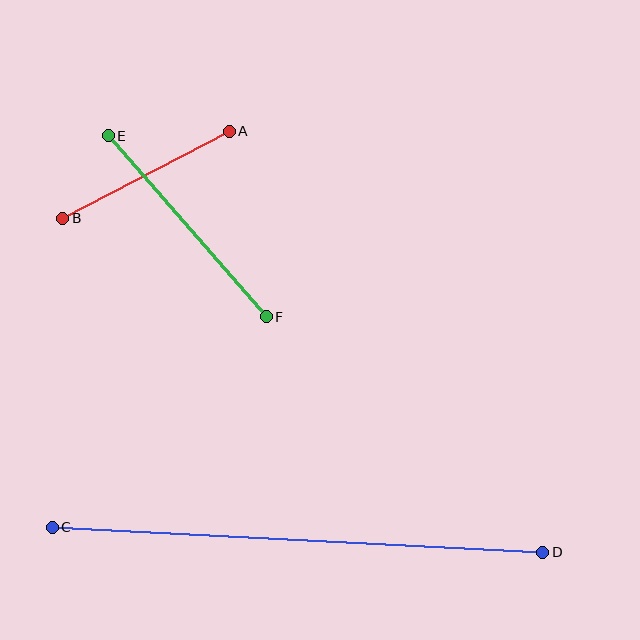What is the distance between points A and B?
The distance is approximately 188 pixels.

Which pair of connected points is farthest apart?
Points C and D are farthest apart.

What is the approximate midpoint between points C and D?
The midpoint is at approximately (297, 540) pixels.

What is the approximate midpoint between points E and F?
The midpoint is at approximately (187, 226) pixels.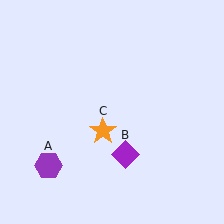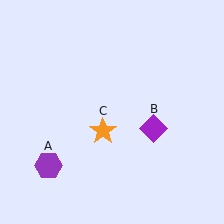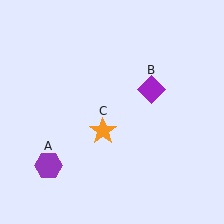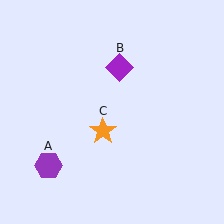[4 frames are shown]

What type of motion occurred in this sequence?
The purple diamond (object B) rotated counterclockwise around the center of the scene.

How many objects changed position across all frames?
1 object changed position: purple diamond (object B).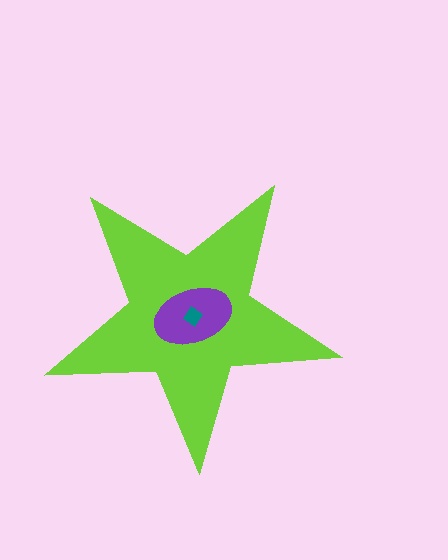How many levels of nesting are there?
3.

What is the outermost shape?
The lime star.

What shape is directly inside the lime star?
The purple ellipse.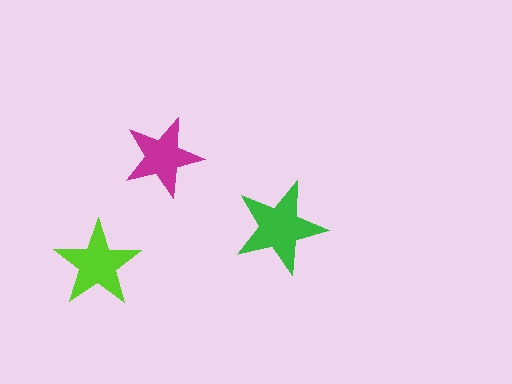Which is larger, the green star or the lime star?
The green one.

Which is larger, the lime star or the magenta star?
The lime one.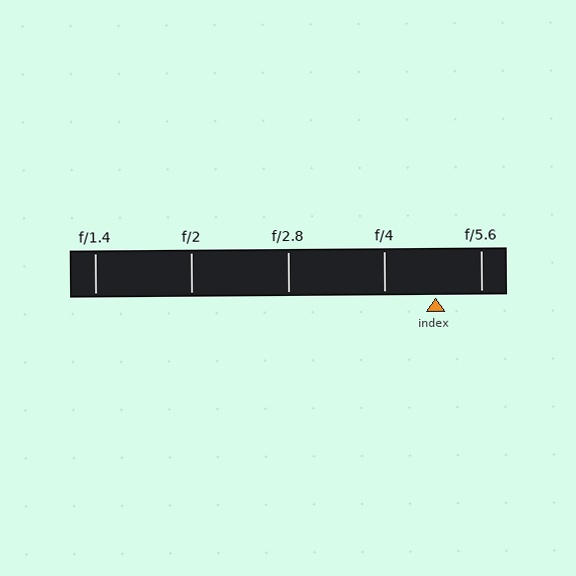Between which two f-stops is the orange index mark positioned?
The index mark is between f/4 and f/5.6.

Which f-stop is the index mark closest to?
The index mark is closest to f/5.6.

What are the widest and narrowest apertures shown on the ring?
The widest aperture shown is f/1.4 and the narrowest is f/5.6.